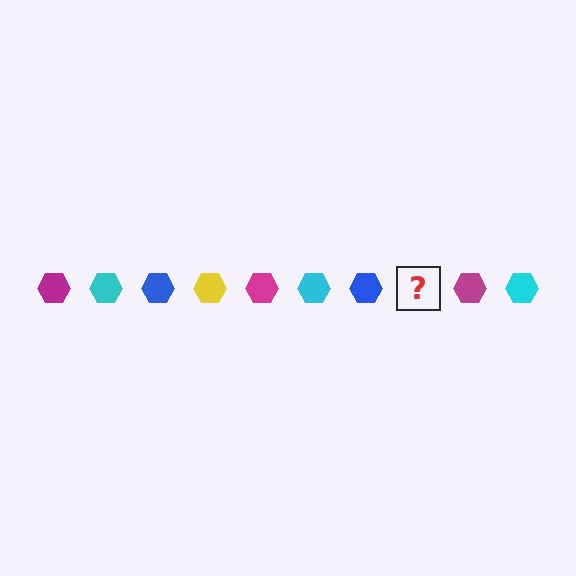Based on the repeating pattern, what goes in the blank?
The blank should be a yellow hexagon.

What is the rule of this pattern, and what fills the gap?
The rule is that the pattern cycles through magenta, cyan, blue, yellow hexagons. The gap should be filled with a yellow hexagon.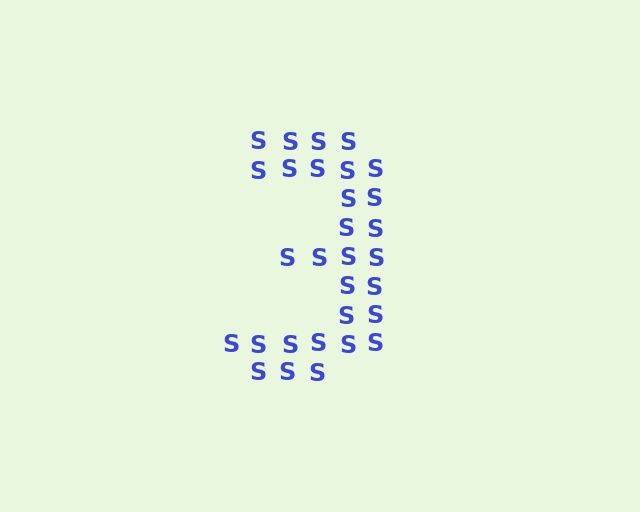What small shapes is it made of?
It is made of small letter S's.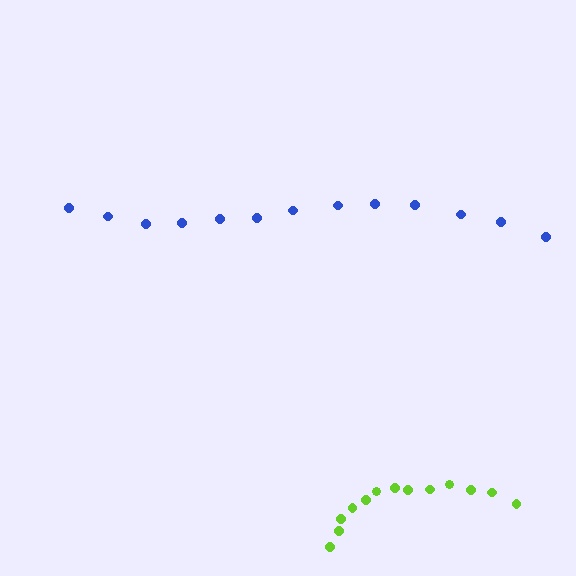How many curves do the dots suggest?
There are 2 distinct paths.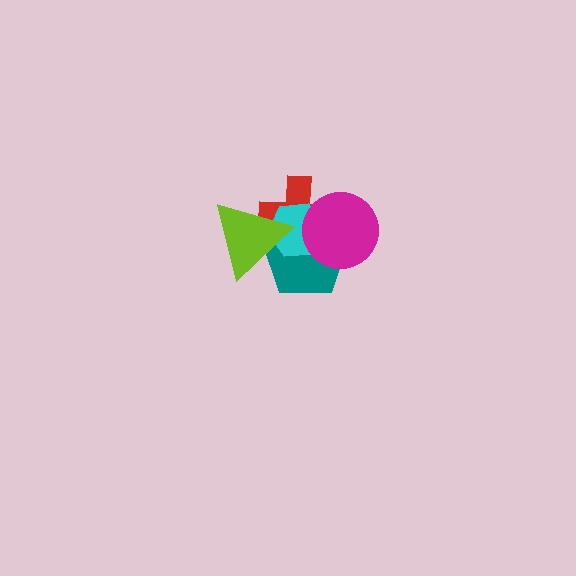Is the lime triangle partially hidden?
No, no other shape covers it.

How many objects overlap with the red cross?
4 objects overlap with the red cross.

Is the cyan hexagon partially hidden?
Yes, it is partially covered by another shape.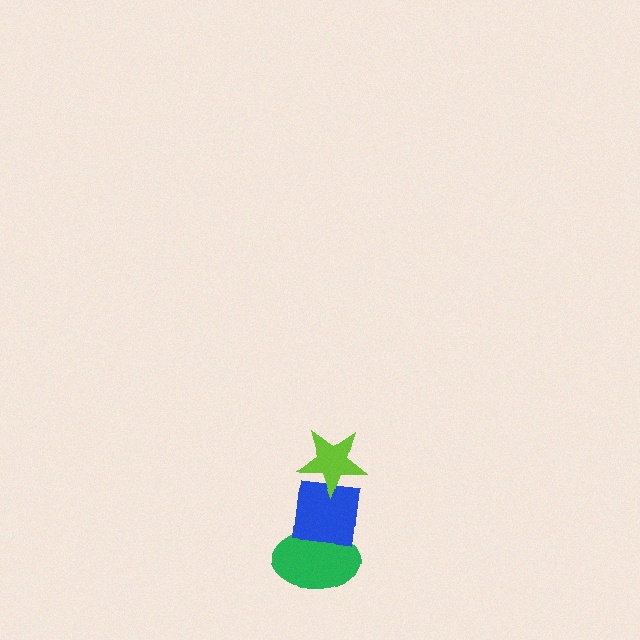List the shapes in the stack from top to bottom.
From top to bottom: the lime star, the blue square, the green ellipse.